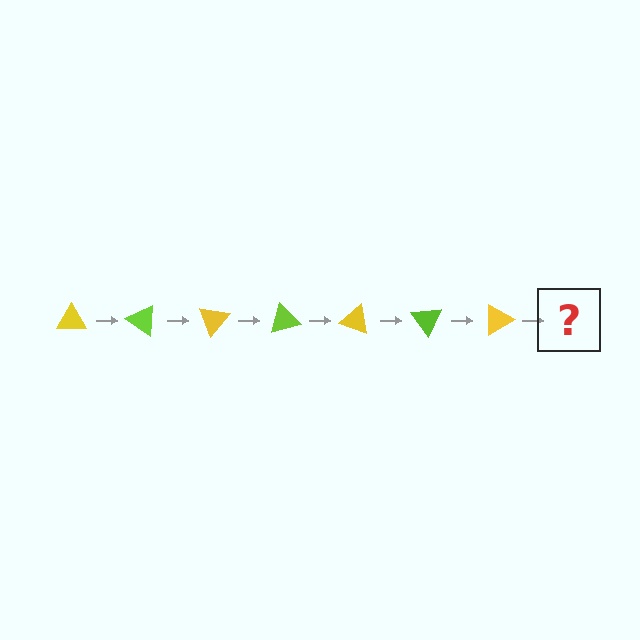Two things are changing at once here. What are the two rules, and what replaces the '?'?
The two rules are that it rotates 35 degrees each step and the color cycles through yellow and lime. The '?' should be a lime triangle, rotated 245 degrees from the start.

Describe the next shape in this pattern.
It should be a lime triangle, rotated 245 degrees from the start.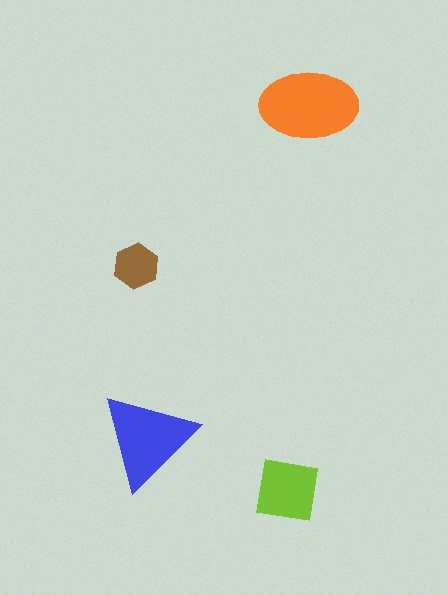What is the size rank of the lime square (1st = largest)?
3rd.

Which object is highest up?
The orange ellipse is topmost.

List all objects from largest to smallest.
The orange ellipse, the blue triangle, the lime square, the brown hexagon.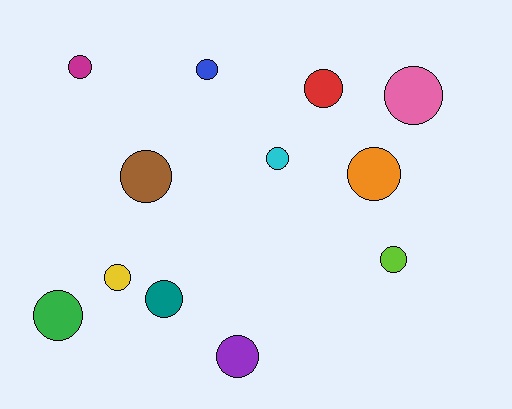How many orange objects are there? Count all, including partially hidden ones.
There is 1 orange object.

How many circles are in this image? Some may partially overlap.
There are 12 circles.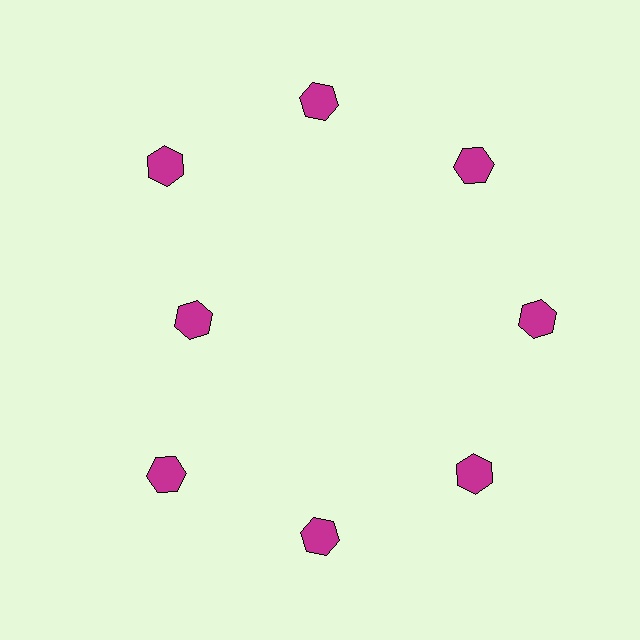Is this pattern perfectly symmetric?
No. The 8 magenta hexagons are arranged in a ring, but one element near the 9 o'clock position is pulled inward toward the center, breaking the 8-fold rotational symmetry.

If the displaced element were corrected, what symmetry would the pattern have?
It would have 8-fold rotational symmetry — the pattern would map onto itself every 45 degrees.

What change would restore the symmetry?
The symmetry would be restored by moving it outward, back onto the ring so that all 8 hexagons sit at equal angles and equal distance from the center.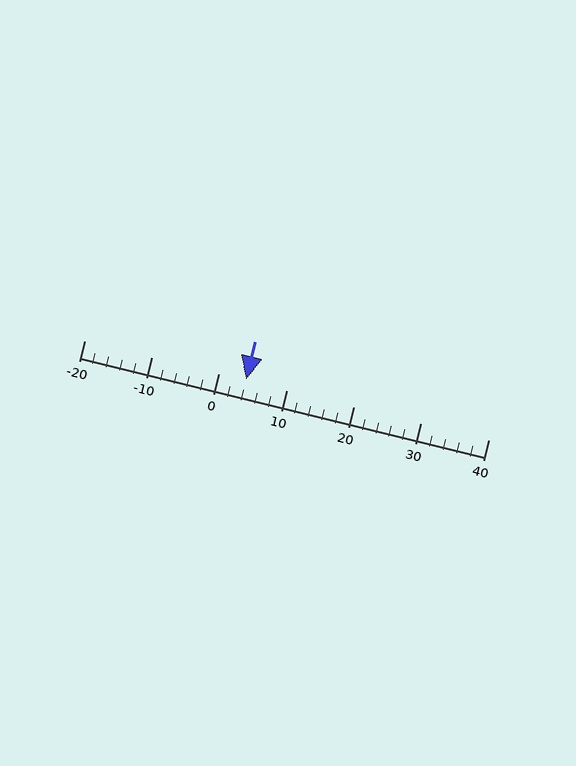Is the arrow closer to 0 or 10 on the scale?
The arrow is closer to 0.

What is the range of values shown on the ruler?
The ruler shows values from -20 to 40.